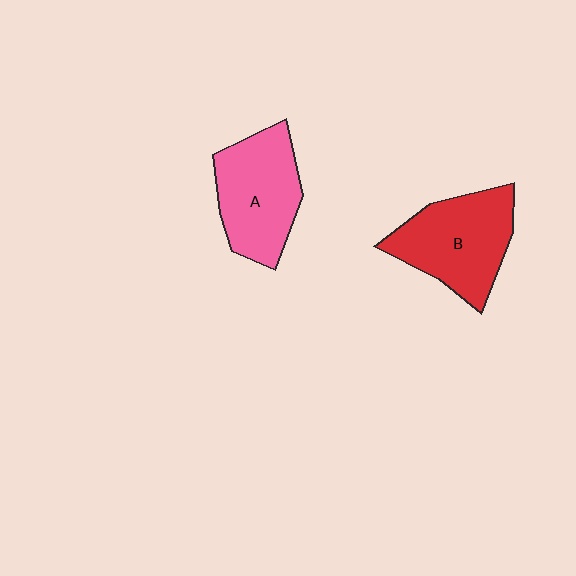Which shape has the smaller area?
Shape A (pink).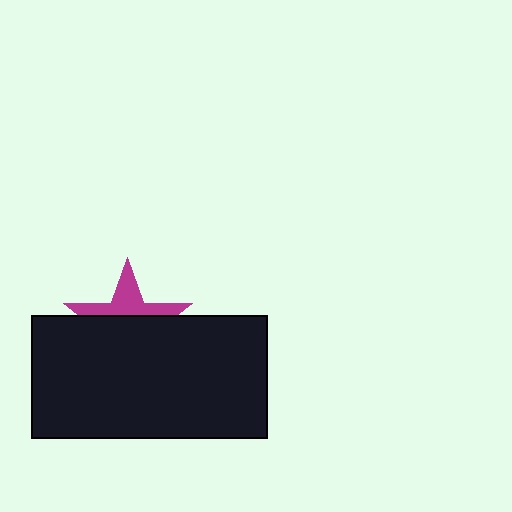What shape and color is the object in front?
The object in front is a black rectangle.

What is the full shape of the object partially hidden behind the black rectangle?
The partially hidden object is a magenta star.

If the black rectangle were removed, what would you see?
You would see the complete magenta star.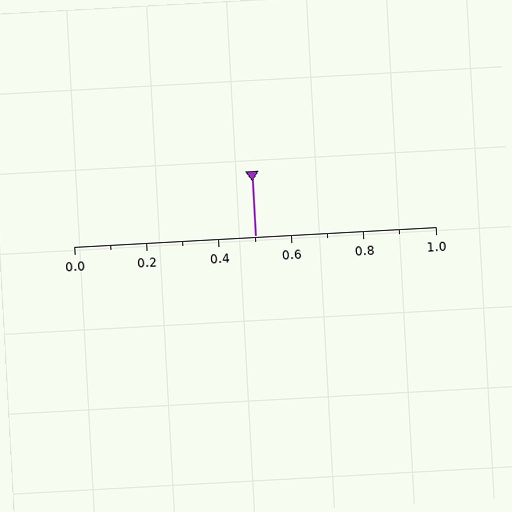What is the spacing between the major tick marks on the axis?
The major ticks are spaced 0.2 apart.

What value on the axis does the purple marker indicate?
The marker indicates approximately 0.5.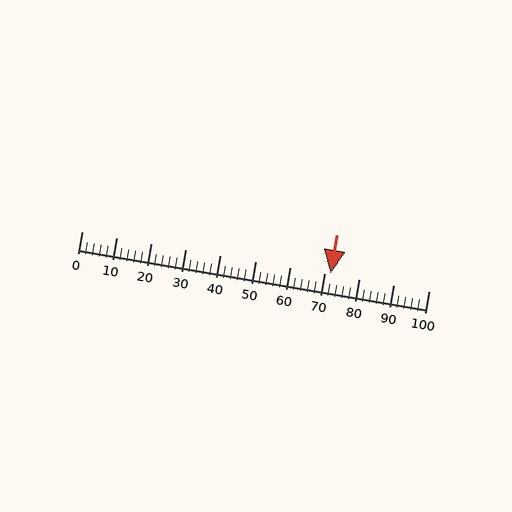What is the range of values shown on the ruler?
The ruler shows values from 0 to 100.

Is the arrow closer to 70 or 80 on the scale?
The arrow is closer to 70.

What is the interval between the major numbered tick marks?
The major tick marks are spaced 10 units apart.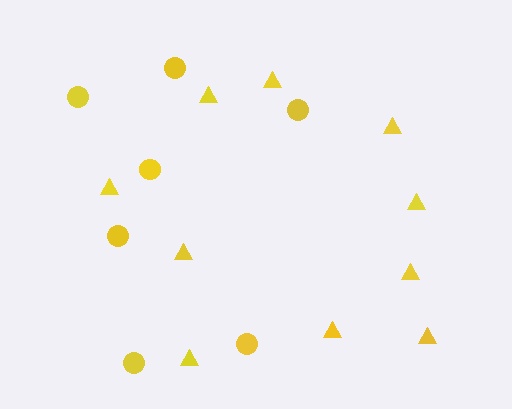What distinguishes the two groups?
There are 2 groups: one group of triangles (10) and one group of circles (7).